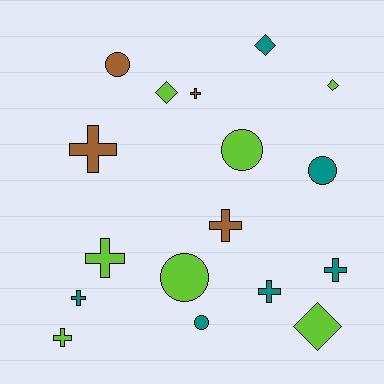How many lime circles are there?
There are 2 lime circles.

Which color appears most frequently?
Lime, with 7 objects.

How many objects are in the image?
There are 17 objects.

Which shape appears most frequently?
Cross, with 8 objects.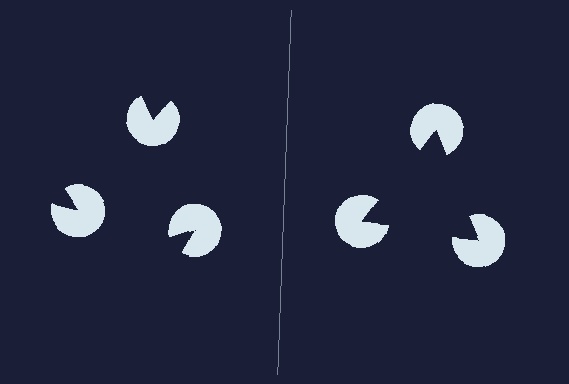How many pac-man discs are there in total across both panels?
6 — 3 on each side.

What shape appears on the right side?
An illusory triangle.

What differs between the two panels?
The pac-man discs are positioned identically on both sides; only the wedge orientations differ. On the right they align to a triangle; on the left they are misaligned.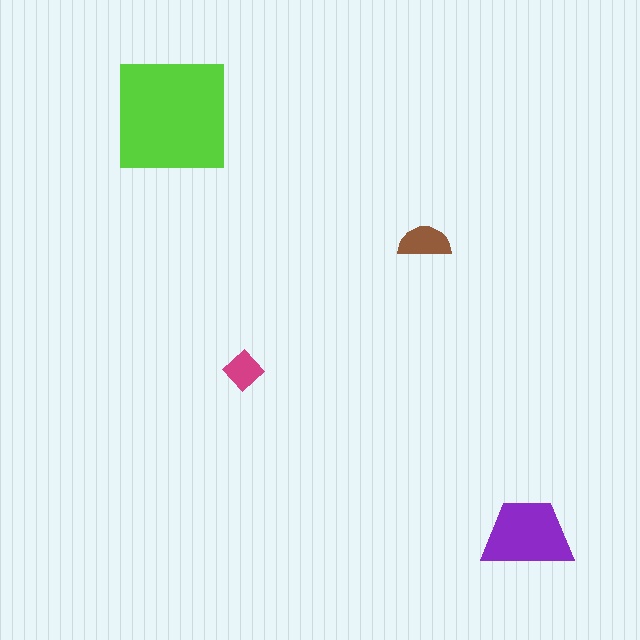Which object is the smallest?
The magenta diamond.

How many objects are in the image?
There are 4 objects in the image.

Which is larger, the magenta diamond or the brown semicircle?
The brown semicircle.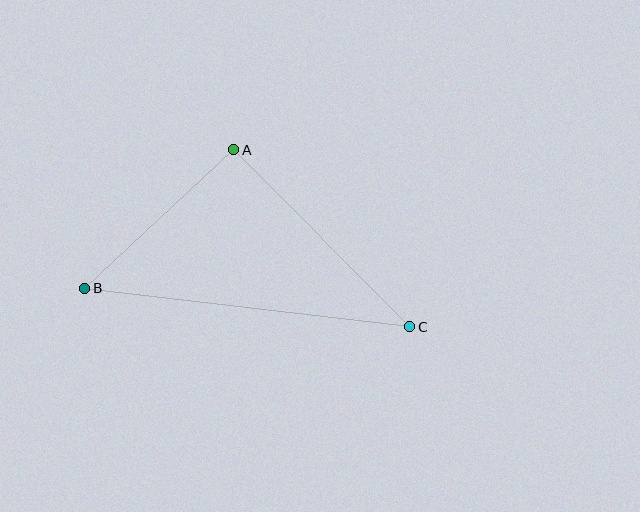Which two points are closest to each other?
Points A and B are closest to each other.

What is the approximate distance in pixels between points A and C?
The distance between A and C is approximately 250 pixels.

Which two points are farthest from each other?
Points B and C are farthest from each other.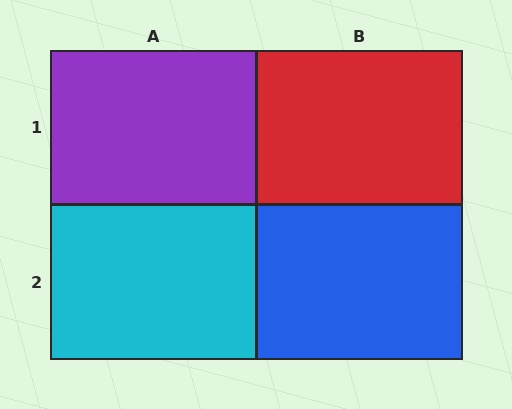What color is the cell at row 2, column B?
Blue.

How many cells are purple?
1 cell is purple.